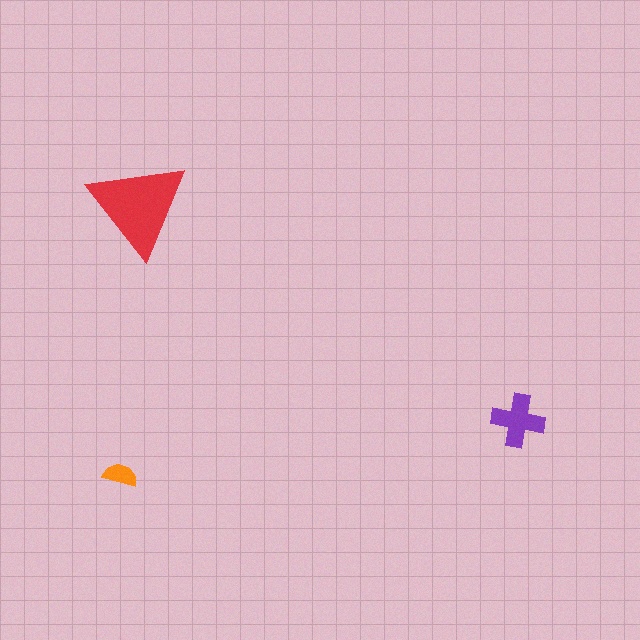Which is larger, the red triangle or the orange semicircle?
The red triangle.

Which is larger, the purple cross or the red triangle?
The red triangle.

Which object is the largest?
The red triangle.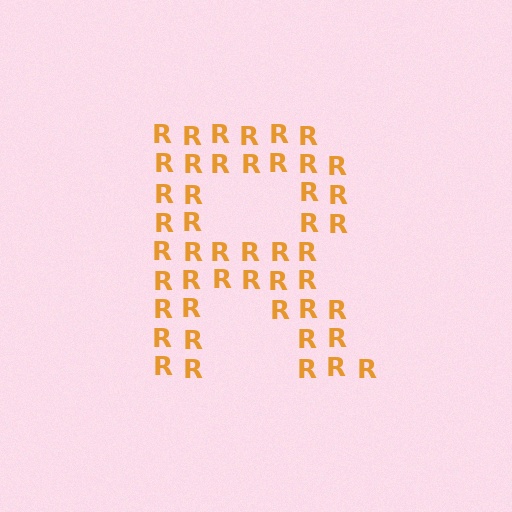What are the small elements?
The small elements are letter R's.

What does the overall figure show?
The overall figure shows the letter R.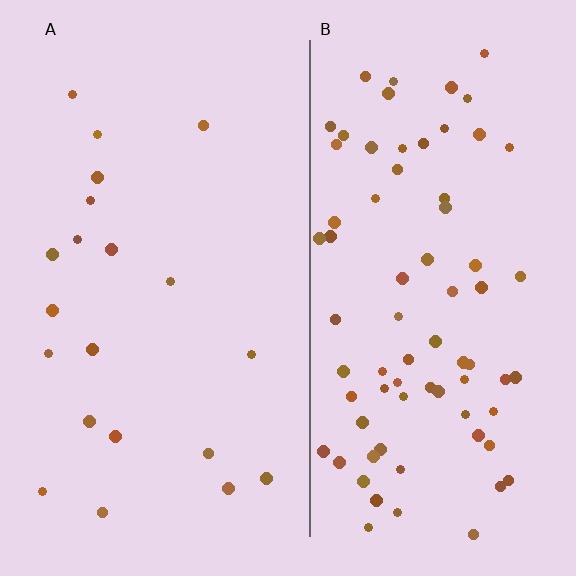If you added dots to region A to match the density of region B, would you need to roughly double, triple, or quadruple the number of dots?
Approximately quadruple.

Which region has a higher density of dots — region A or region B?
B (the right).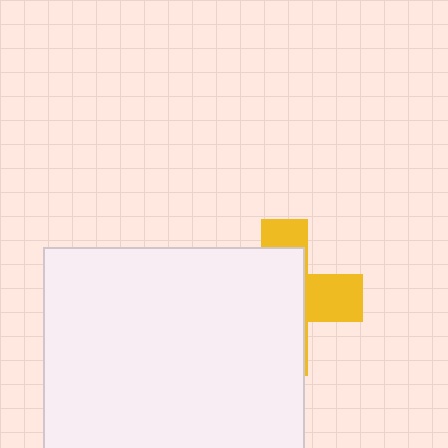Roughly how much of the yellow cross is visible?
A small part of it is visible (roughly 34%).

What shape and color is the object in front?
The object in front is a white square.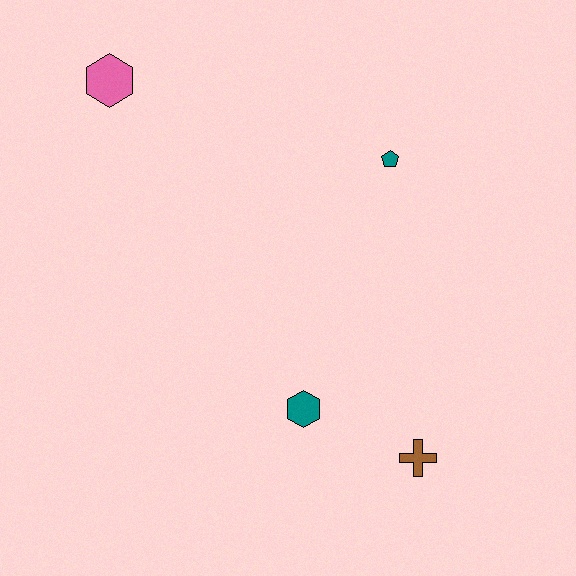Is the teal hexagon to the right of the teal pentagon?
No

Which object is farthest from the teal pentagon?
The brown cross is farthest from the teal pentagon.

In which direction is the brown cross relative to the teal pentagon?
The brown cross is below the teal pentagon.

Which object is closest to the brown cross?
The teal hexagon is closest to the brown cross.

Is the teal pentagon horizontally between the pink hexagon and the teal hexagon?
No